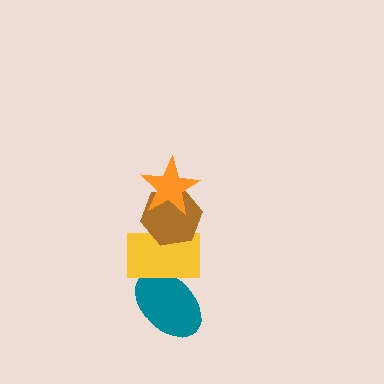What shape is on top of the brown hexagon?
The orange star is on top of the brown hexagon.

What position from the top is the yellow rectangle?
The yellow rectangle is 3rd from the top.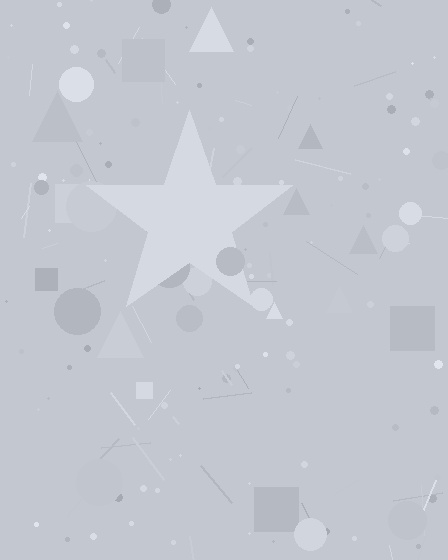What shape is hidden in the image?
A star is hidden in the image.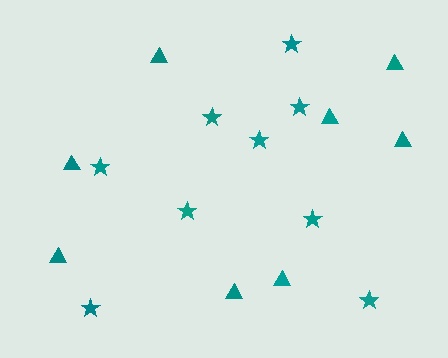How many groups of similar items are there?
There are 2 groups: one group of stars (9) and one group of triangles (8).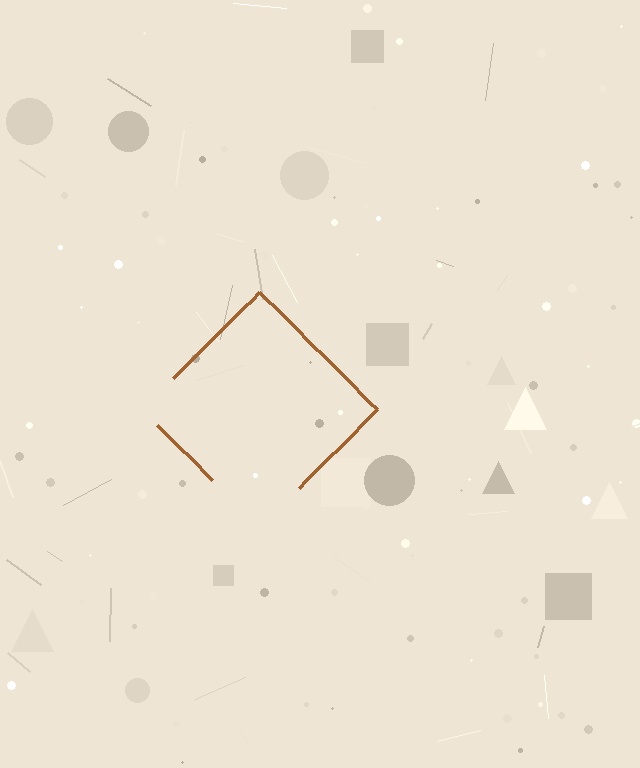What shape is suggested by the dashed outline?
The dashed outline suggests a diamond.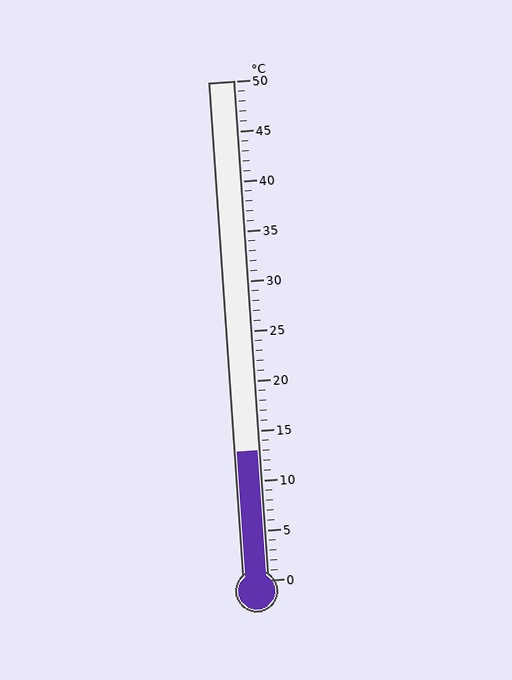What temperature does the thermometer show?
The thermometer shows approximately 13°C.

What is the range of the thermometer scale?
The thermometer scale ranges from 0°C to 50°C.